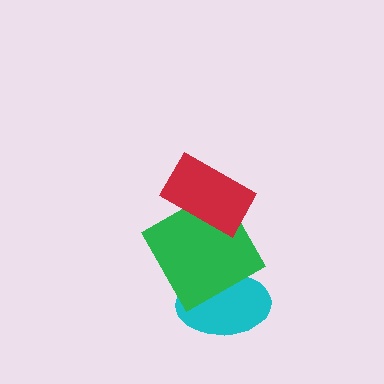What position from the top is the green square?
The green square is 2nd from the top.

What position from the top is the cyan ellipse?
The cyan ellipse is 3rd from the top.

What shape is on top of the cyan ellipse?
The green square is on top of the cyan ellipse.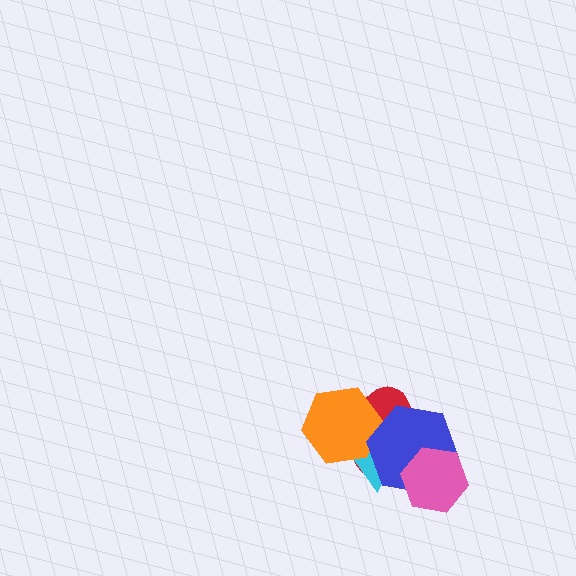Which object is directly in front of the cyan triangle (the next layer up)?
The orange hexagon is directly in front of the cyan triangle.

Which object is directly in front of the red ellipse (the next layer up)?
The cyan triangle is directly in front of the red ellipse.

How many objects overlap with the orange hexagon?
3 objects overlap with the orange hexagon.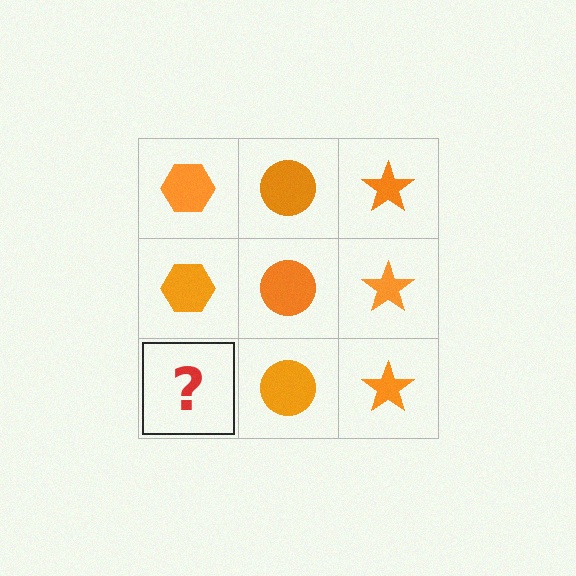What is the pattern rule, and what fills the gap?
The rule is that each column has a consistent shape. The gap should be filled with an orange hexagon.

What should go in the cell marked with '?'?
The missing cell should contain an orange hexagon.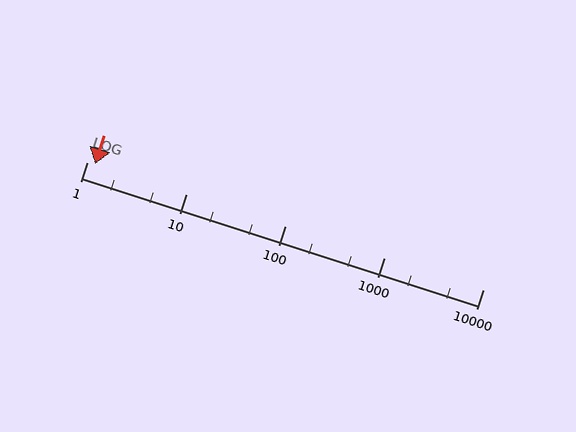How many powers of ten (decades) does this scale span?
The scale spans 4 decades, from 1 to 10000.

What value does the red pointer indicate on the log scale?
The pointer indicates approximately 1.2.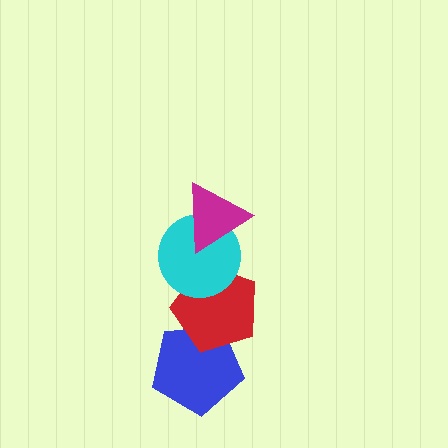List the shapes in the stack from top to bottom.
From top to bottom: the magenta triangle, the cyan circle, the red pentagon, the blue pentagon.